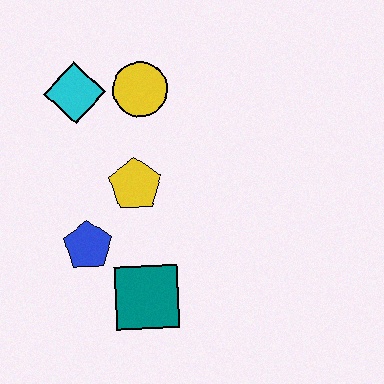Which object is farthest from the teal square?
The cyan diamond is farthest from the teal square.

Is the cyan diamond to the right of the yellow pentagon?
No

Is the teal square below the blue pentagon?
Yes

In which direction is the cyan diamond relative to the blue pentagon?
The cyan diamond is above the blue pentagon.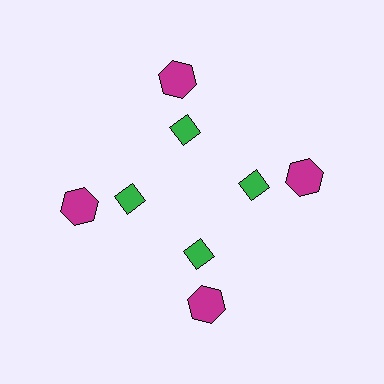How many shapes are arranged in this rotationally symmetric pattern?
There are 8 shapes, arranged in 4 groups of 2.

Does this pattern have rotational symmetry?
Yes, this pattern has 4-fold rotational symmetry. It looks the same after rotating 90 degrees around the center.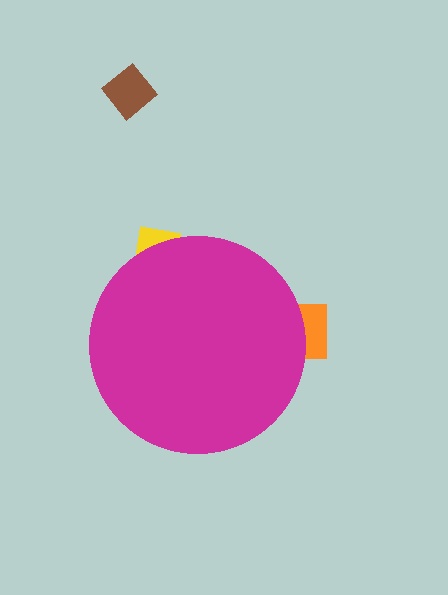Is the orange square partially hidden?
Yes, the orange square is partially hidden behind the magenta circle.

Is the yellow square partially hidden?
Yes, the yellow square is partially hidden behind the magenta circle.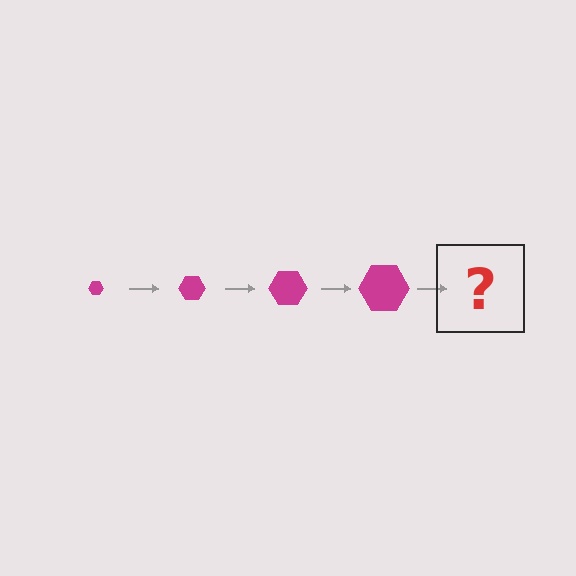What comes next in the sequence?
The next element should be a magenta hexagon, larger than the previous one.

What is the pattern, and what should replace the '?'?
The pattern is that the hexagon gets progressively larger each step. The '?' should be a magenta hexagon, larger than the previous one.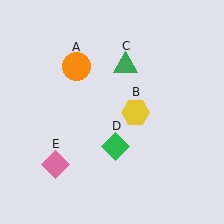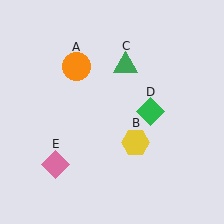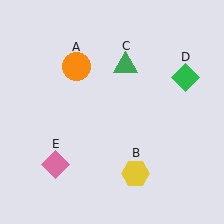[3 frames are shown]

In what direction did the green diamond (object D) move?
The green diamond (object D) moved up and to the right.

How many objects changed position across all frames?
2 objects changed position: yellow hexagon (object B), green diamond (object D).